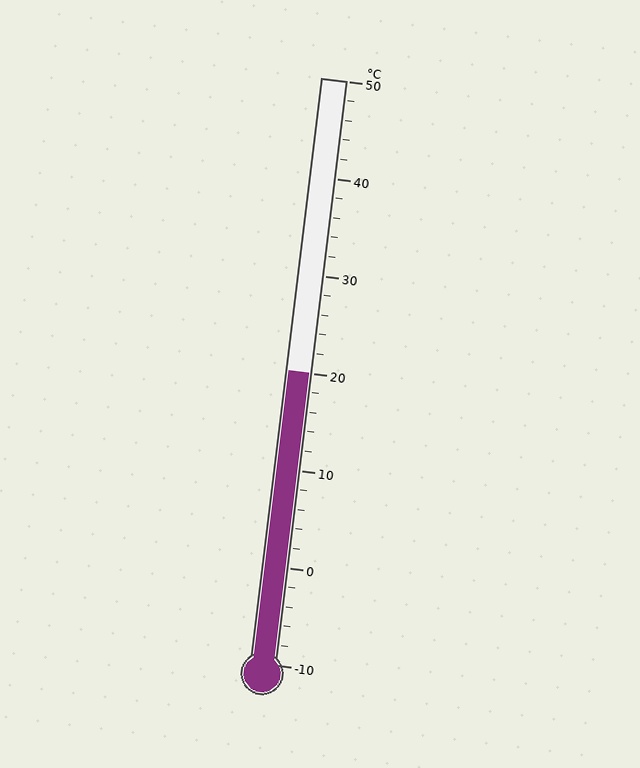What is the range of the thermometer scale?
The thermometer scale ranges from -10°C to 50°C.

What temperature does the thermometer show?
The thermometer shows approximately 20°C.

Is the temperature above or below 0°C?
The temperature is above 0°C.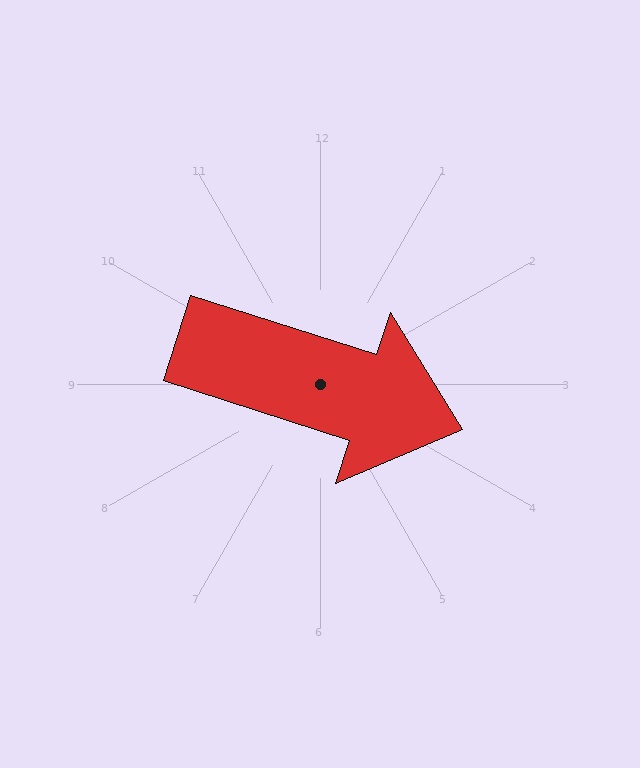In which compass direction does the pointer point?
East.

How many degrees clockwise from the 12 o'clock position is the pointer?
Approximately 108 degrees.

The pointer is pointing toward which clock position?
Roughly 4 o'clock.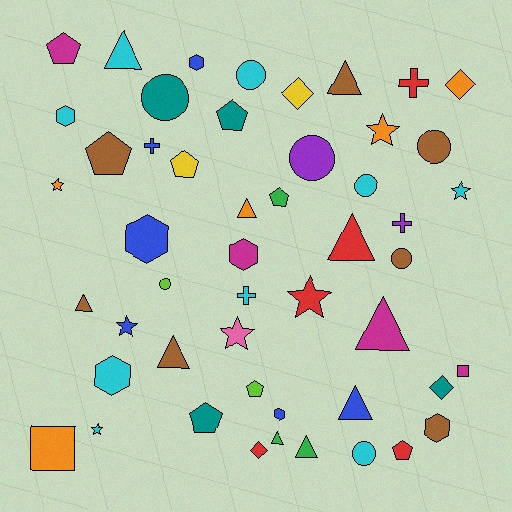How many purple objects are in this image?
There are 2 purple objects.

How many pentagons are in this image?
There are 8 pentagons.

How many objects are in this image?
There are 50 objects.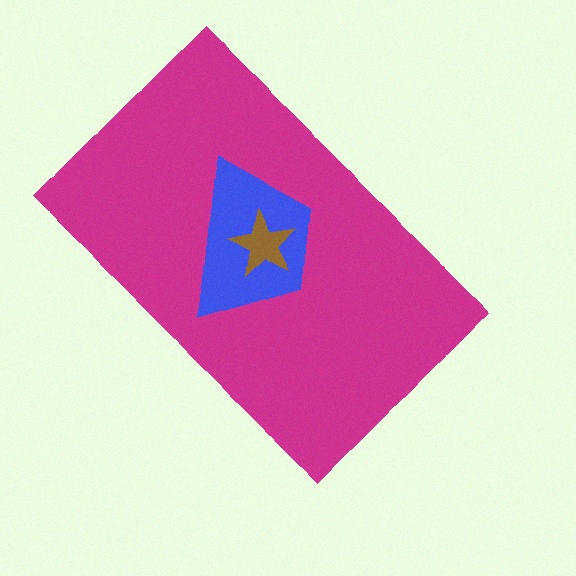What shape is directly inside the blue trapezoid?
The brown star.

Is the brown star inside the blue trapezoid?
Yes.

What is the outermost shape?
The magenta rectangle.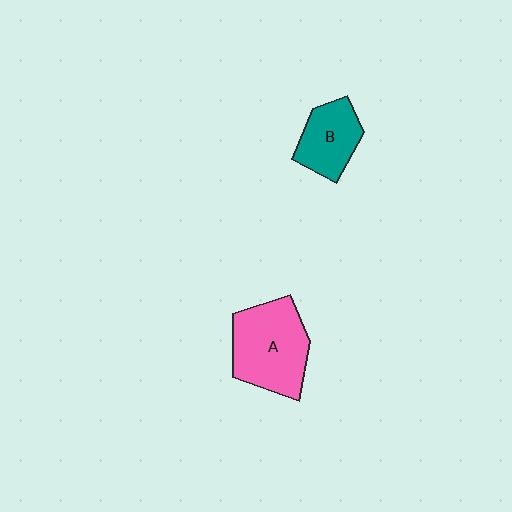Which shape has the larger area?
Shape A (pink).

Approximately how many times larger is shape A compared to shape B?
Approximately 1.6 times.